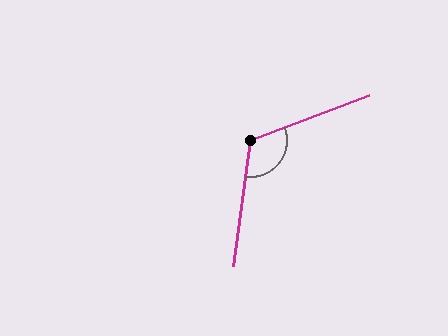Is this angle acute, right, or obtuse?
It is obtuse.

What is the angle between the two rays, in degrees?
Approximately 119 degrees.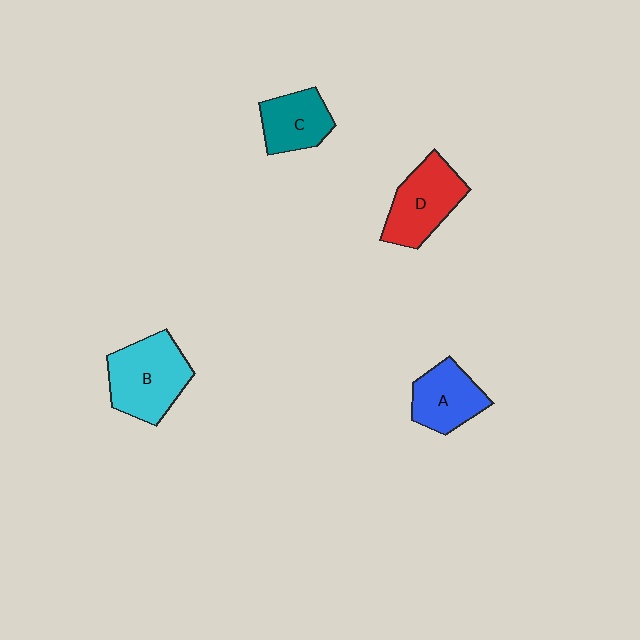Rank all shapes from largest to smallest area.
From largest to smallest: B (cyan), D (red), A (blue), C (teal).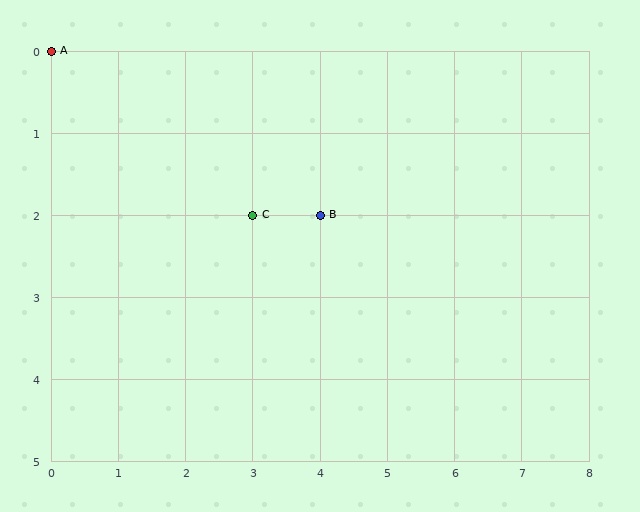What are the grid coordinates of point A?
Point A is at grid coordinates (0, 0).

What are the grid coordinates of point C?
Point C is at grid coordinates (3, 2).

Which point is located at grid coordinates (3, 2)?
Point C is at (3, 2).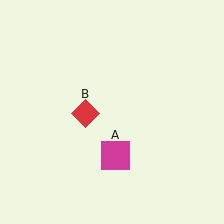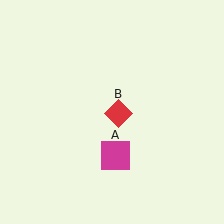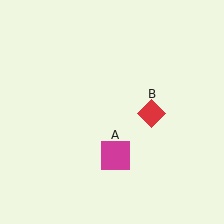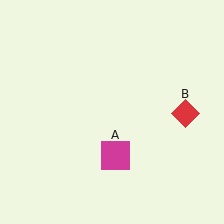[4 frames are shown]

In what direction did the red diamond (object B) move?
The red diamond (object B) moved right.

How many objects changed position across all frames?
1 object changed position: red diamond (object B).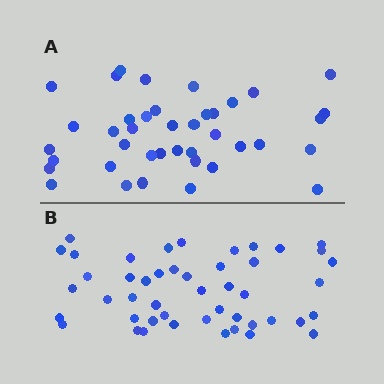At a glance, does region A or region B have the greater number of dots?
Region B (the bottom region) has more dots.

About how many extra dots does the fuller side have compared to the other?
Region B has roughly 8 or so more dots than region A.